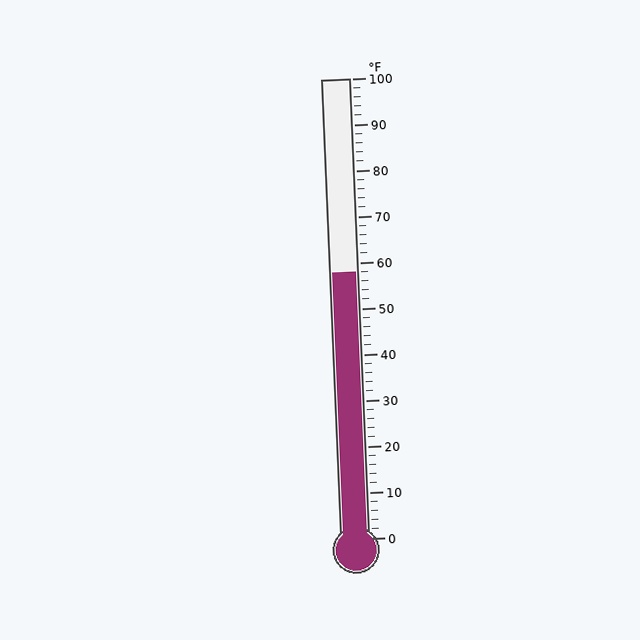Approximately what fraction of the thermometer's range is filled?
The thermometer is filled to approximately 60% of its range.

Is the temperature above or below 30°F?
The temperature is above 30°F.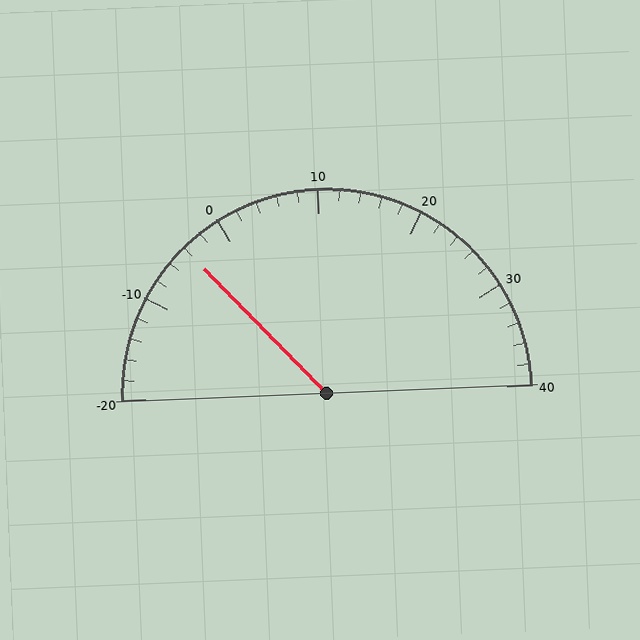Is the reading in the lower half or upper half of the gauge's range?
The reading is in the lower half of the range (-20 to 40).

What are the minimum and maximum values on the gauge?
The gauge ranges from -20 to 40.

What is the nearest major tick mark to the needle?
The nearest major tick mark is 0.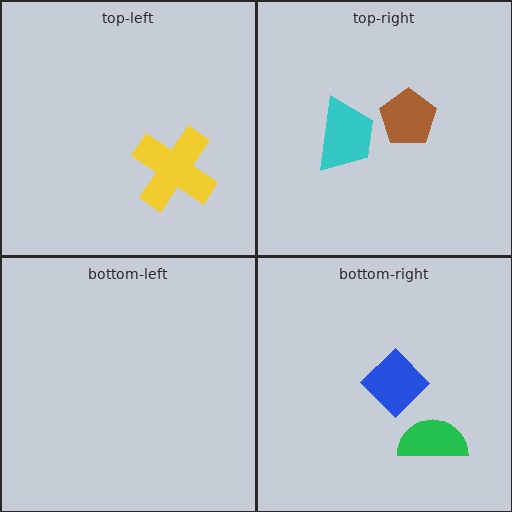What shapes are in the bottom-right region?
The blue diamond, the green semicircle.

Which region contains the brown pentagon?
The top-right region.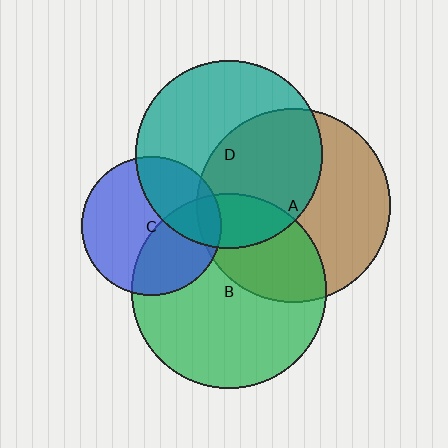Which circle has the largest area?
Circle B (green).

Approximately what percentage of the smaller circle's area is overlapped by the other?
Approximately 50%.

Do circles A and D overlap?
Yes.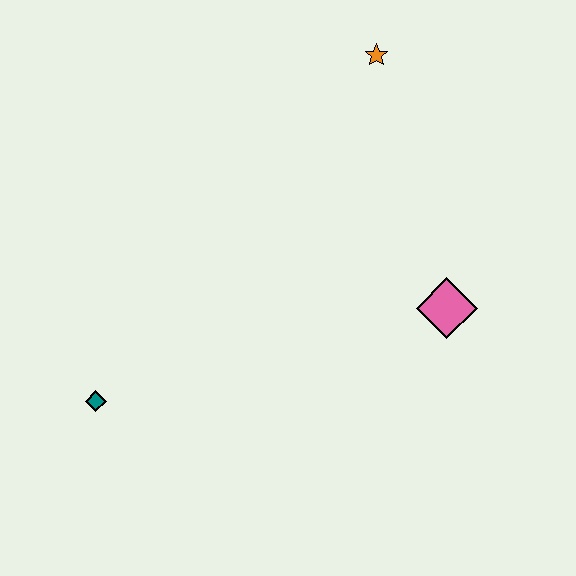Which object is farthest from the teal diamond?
The orange star is farthest from the teal diamond.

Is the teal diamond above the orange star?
No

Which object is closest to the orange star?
The pink diamond is closest to the orange star.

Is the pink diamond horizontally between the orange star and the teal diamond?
No